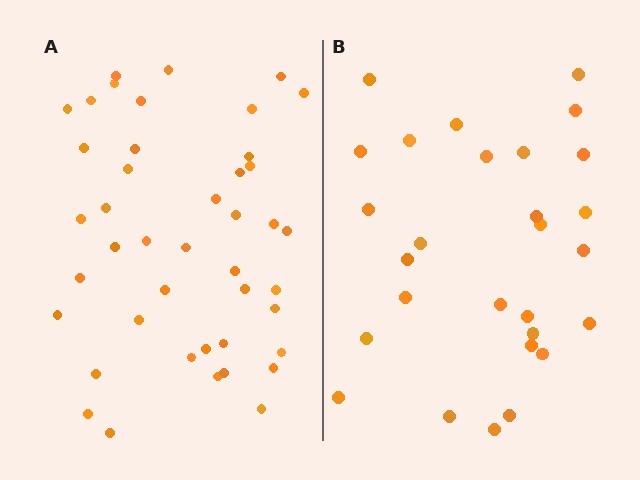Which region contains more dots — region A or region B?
Region A (the left region) has more dots.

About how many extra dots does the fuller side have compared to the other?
Region A has approximately 15 more dots than region B.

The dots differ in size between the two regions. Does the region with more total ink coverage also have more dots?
No. Region B has more total ink coverage because its dots are larger, but region A actually contains more individual dots. Total area can be misleading — the number of items is what matters here.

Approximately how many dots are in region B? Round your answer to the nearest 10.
About 30 dots. (The exact count is 28, which rounds to 30.)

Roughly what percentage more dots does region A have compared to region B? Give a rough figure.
About 55% more.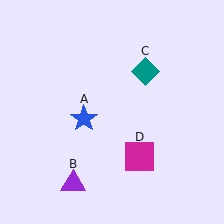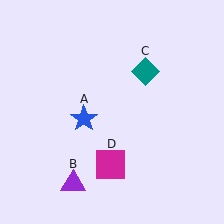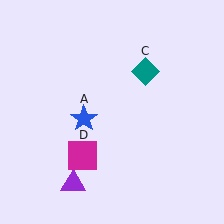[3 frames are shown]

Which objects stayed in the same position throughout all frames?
Blue star (object A) and purple triangle (object B) and teal diamond (object C) remained stationary.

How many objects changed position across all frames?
1 object changed position: magenta square (object D).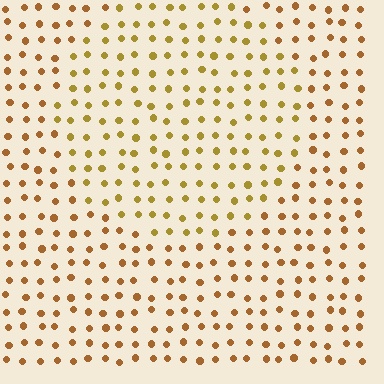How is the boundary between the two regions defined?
The boundary is defined purely by a slight shift in hue (about 22 degrees). Spacing, size, and orientation are identical on both sides.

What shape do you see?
I see a circle.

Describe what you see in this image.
The image is filled with small brown elements in a uniform arrangement. A circle-shaped region is visible where the elements are tinted to a slightly different hue, forming a subtle color boundary.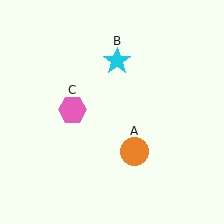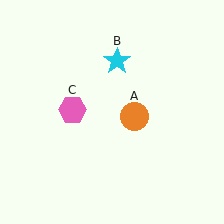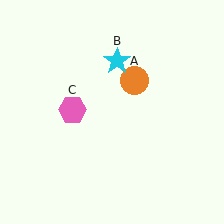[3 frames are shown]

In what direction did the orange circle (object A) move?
The orange circle (object A) moved up.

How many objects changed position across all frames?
1 object changed position: orange circle (object A).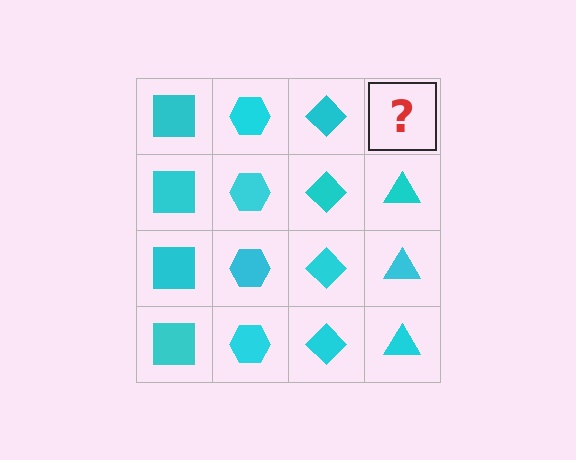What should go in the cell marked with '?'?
The missing cell should contain a cyan triangle.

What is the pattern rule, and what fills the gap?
The rule is that each column has a consistent shape. The gap should be filled with a cyan triangle.